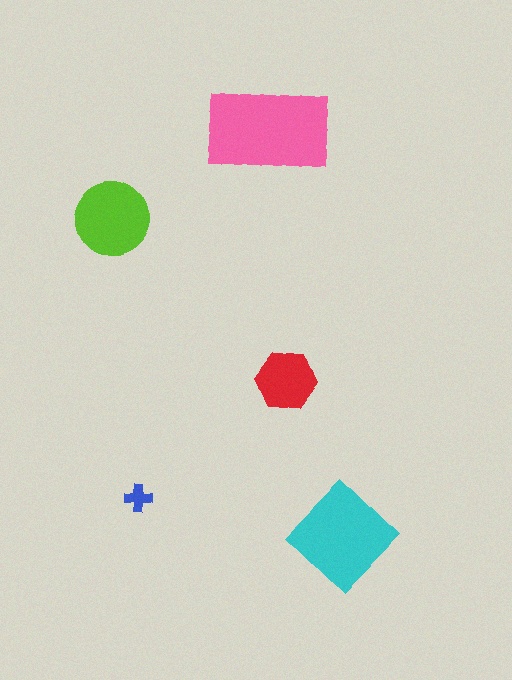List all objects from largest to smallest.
The pink rectangle, the cyan diamond, the lime circle, the red hexagon, the blue cross.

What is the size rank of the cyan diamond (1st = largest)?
2nd.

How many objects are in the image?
There are 5 objects in the image.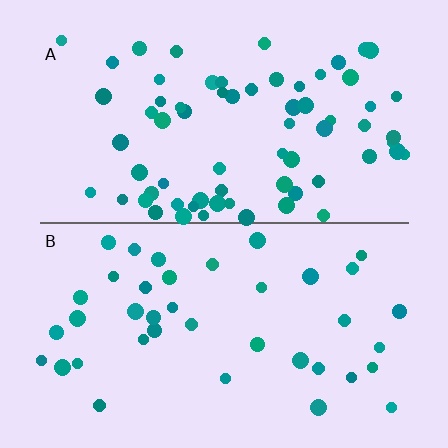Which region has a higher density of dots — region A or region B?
A (the top).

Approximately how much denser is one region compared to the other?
Approximately 1.8× — region A over region B.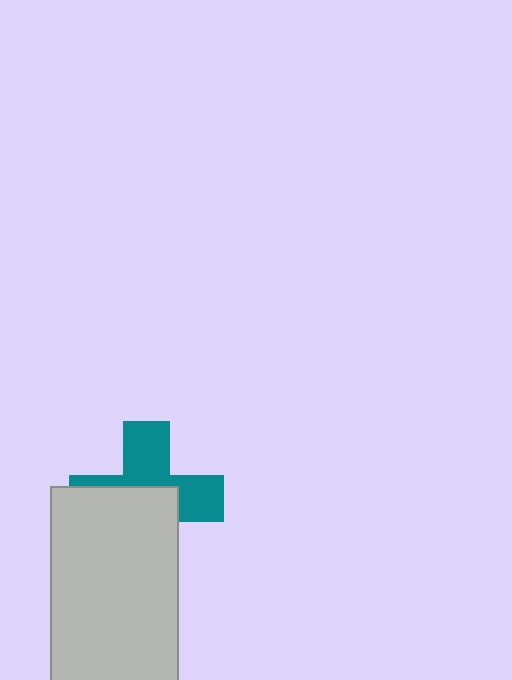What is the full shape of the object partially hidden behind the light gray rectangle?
The partially hidden object is a teal cross.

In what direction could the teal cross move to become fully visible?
The teal cross could move up. That would shift it out from behind the light gray rectangle entirely.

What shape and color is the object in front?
The object in front is a light gray rectangle.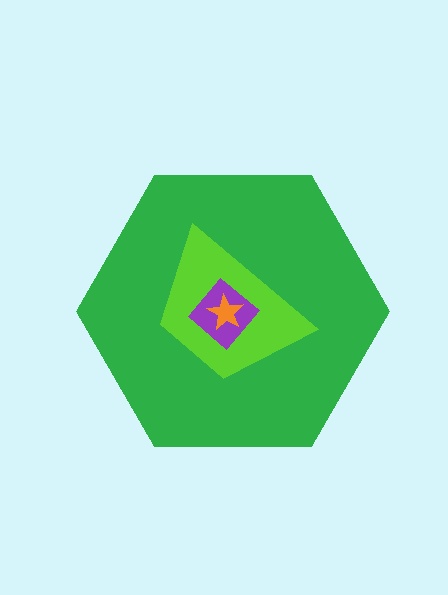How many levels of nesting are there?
4.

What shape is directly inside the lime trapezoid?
The purple diamond.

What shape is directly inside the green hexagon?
The lime trapezoid.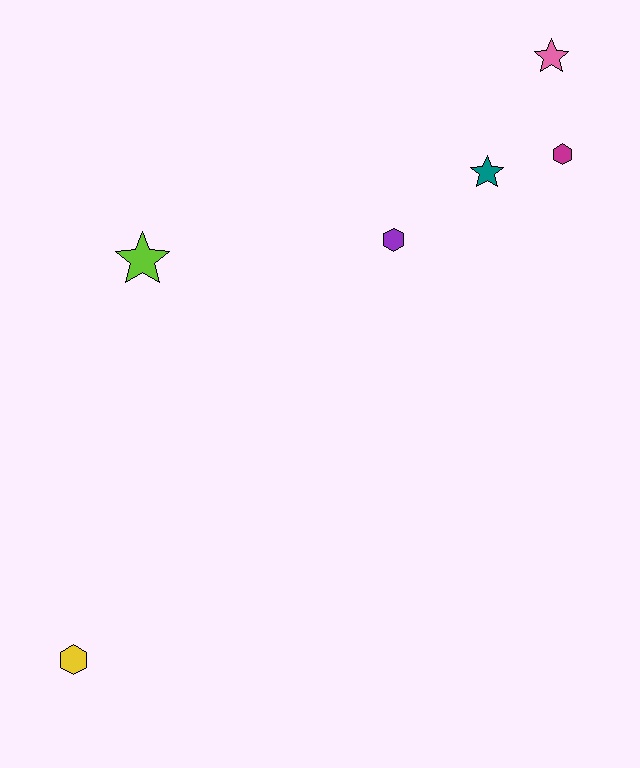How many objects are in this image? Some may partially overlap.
There are 6 objects.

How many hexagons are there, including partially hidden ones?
There are 3 hexagons.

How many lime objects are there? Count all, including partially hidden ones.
There is 1 lime object.